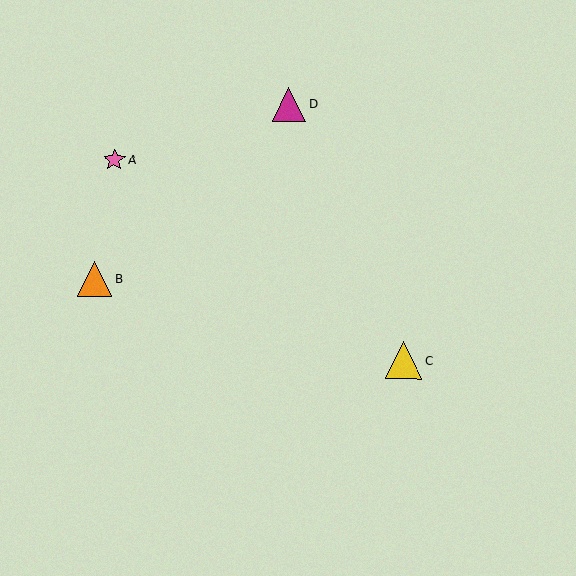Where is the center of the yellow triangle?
The center of the yellow triangle is at (403, 361).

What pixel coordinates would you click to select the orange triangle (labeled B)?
Click at (94, 279) to select the orange triangle B.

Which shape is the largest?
The yellow triangle (labeled C) is the largest.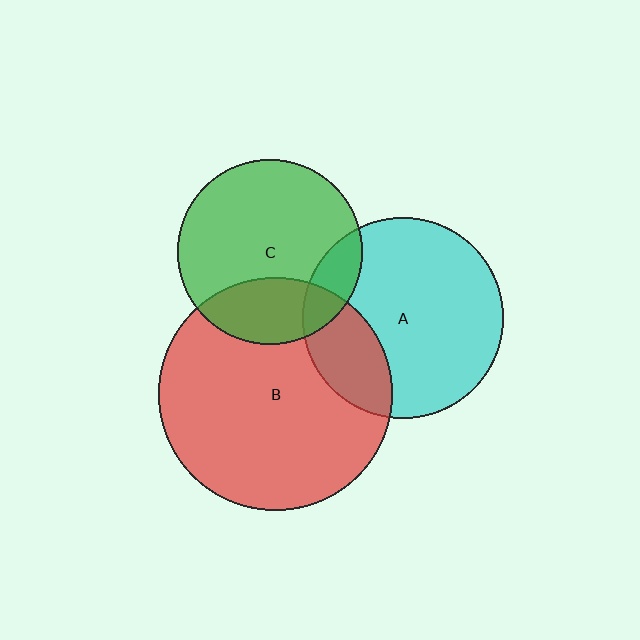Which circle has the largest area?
Circle B (red).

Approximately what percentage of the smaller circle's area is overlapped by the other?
Approximately 25%.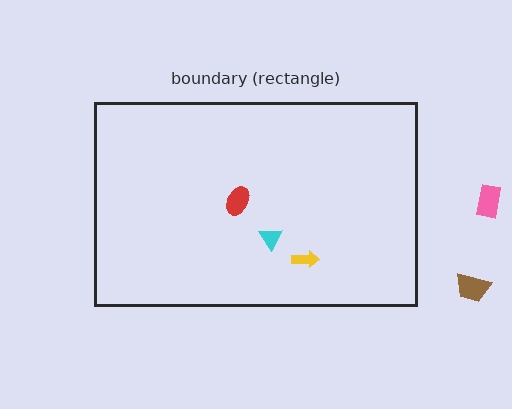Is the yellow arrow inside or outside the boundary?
Inside.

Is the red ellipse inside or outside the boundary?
Inside.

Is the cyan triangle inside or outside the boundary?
Inside.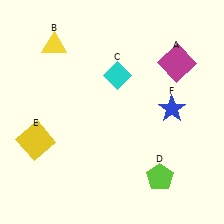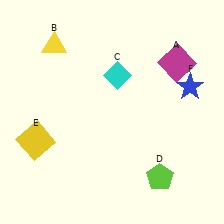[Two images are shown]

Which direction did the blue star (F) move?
The blue star (F) moved up.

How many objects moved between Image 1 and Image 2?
1 object moved between the two images.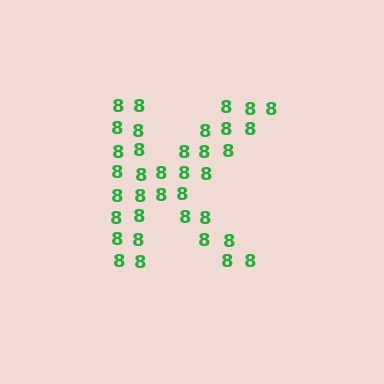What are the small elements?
The small elements are digit 8's.